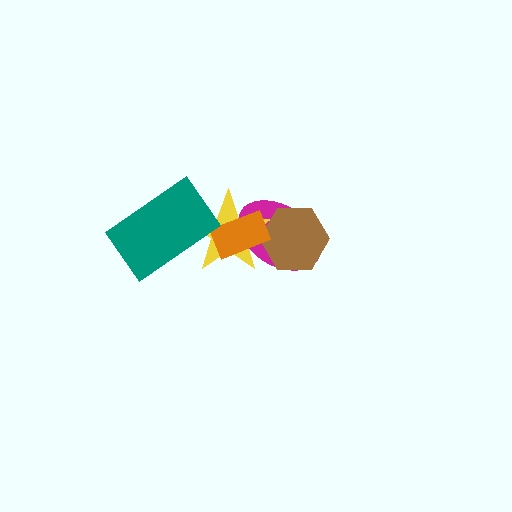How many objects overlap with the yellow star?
4 objects overlap with the yellow star.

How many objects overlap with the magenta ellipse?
3 objects overlap with the magenta ellipse.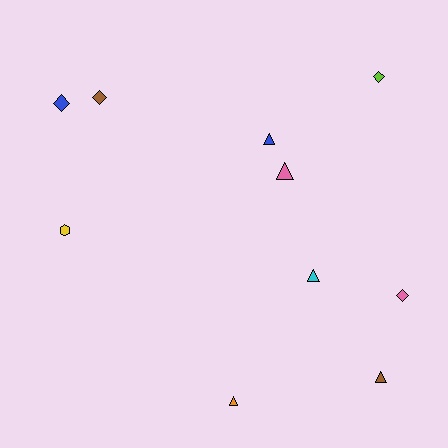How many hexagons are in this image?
There is 1 hexagon.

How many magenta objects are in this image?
There are no magenta objects.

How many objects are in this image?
There are 10 objects.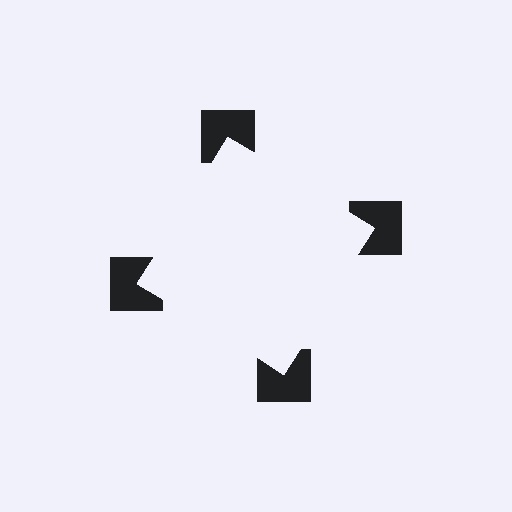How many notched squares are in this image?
There are 4 — one at each vertex of the illusory square.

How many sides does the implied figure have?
4 sides.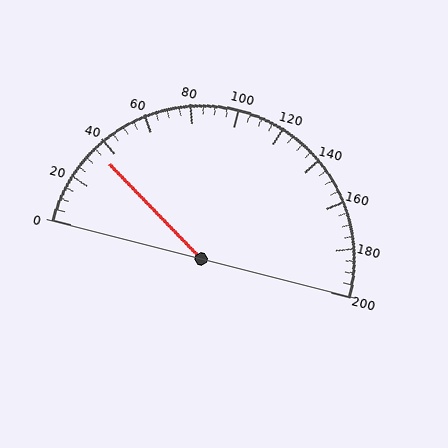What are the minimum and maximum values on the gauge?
The gauge ranges from 0 to 200.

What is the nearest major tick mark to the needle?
The nearest major tick mark is 40.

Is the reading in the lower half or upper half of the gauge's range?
The reading is in the lower half of the range (0 to 200).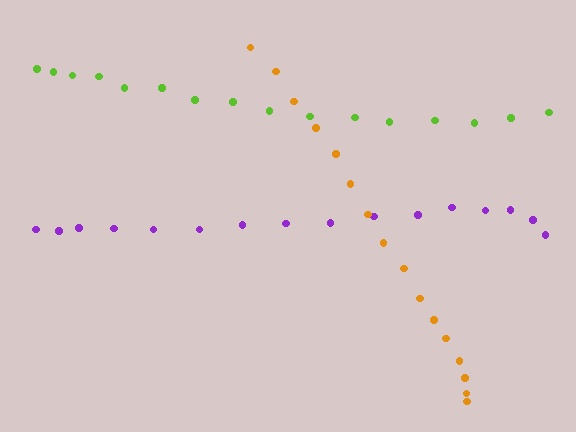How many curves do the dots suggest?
There are 3 distinct paths.